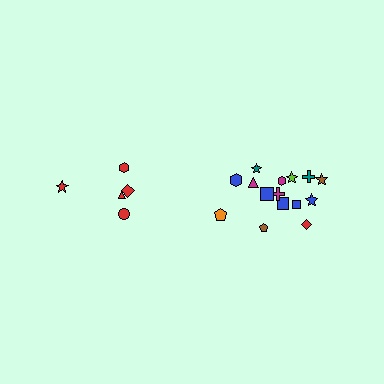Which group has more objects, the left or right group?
The right group.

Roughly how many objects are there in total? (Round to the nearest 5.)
Roughly 20 objects in total.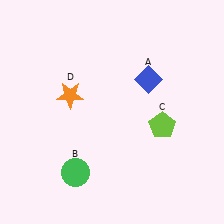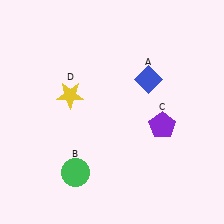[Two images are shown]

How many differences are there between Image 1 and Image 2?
There are 2 differences between the two images.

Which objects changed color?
C changed from lime to purple. D changed from orange to yellow.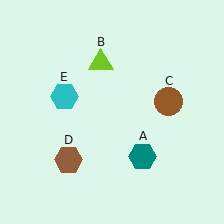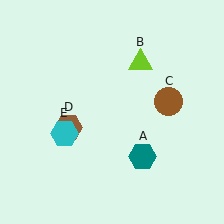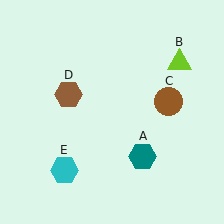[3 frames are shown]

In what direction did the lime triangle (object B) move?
The lime triangle (object B) moved right.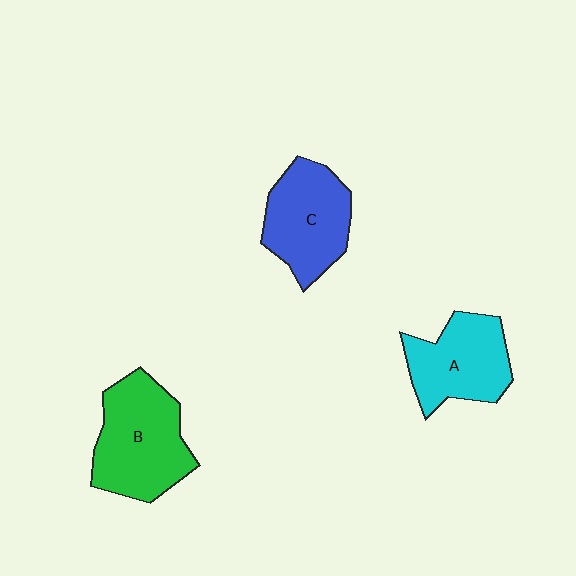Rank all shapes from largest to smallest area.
From largest to smallest: B (green), C (blue), A (cyan).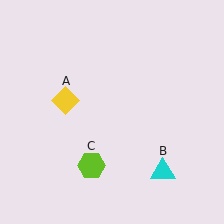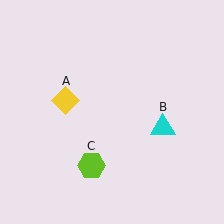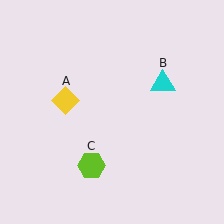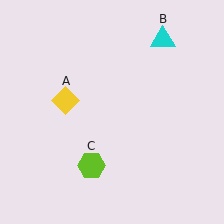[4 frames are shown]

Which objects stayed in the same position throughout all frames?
Yellow diamond (object A) and lime hexagon (object C) remained stationary.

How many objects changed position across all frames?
1 object changed position: cyan triangle (object B).